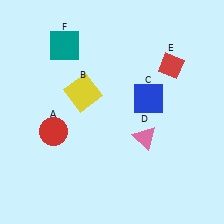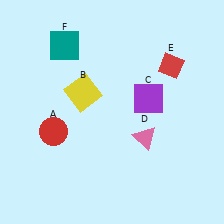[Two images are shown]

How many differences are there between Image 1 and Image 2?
There is 1 difference between the two images.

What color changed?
The square (C) changed from blue in Image 1 to purple in Image 2.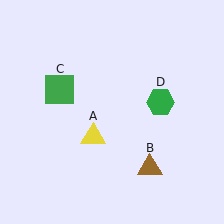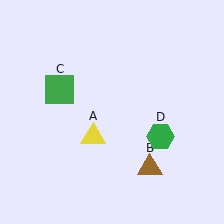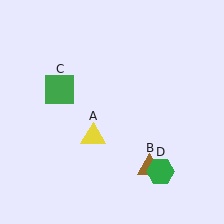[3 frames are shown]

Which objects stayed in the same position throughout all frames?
Yellow triangle (object A) and brown triangle (object B) and green square (object C) remained stationary.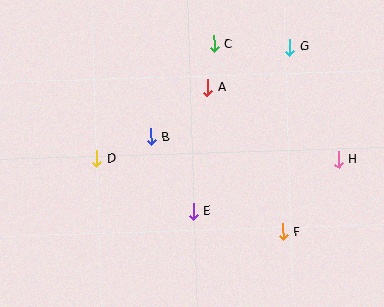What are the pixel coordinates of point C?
Point C is at (214, 44).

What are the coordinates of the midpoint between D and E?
The midpoint between D and E is at (145, 185).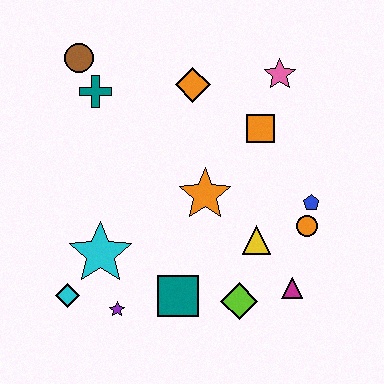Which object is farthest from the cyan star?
The pink star is farthest from the cyan star.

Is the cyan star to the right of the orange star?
No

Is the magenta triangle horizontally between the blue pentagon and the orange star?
Yes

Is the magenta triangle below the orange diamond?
Yes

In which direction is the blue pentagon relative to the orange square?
The blue pentagon is below the orange square.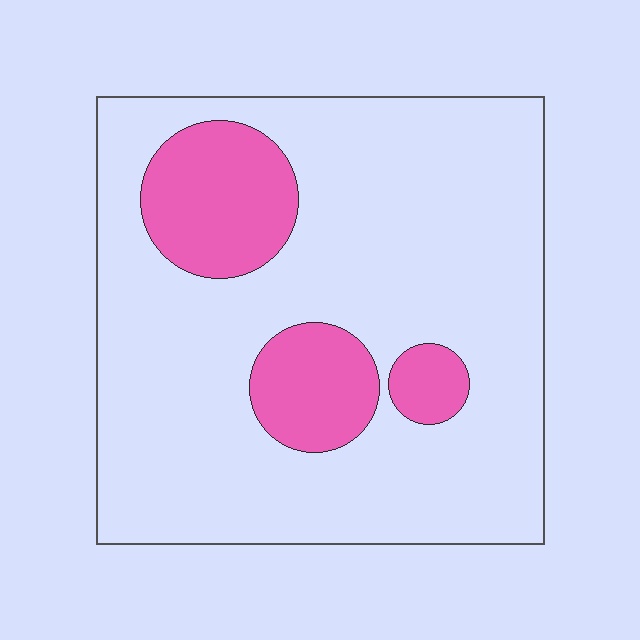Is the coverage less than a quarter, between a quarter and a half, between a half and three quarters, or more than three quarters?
Less than a quarter.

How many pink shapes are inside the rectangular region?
3.